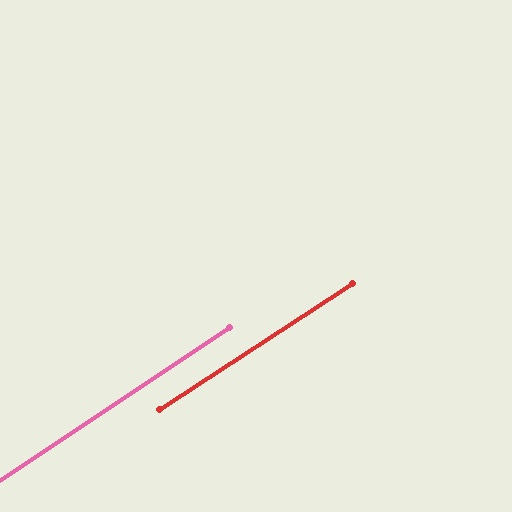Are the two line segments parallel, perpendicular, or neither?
Parallel — their directions differ by only 0.4°.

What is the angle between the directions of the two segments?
Approximately 0 degrees.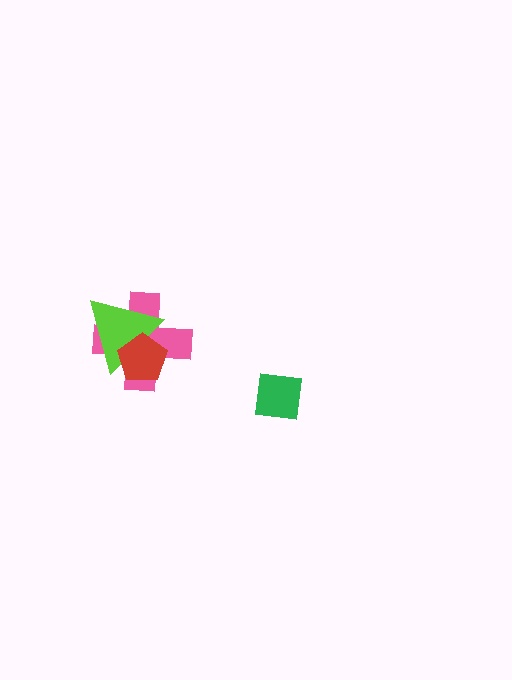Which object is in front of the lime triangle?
The red pentagon is in front of the lime triangle.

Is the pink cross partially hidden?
Yes, it is partially covered by another shape.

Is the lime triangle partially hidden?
Yes, it is partially covered by another shape.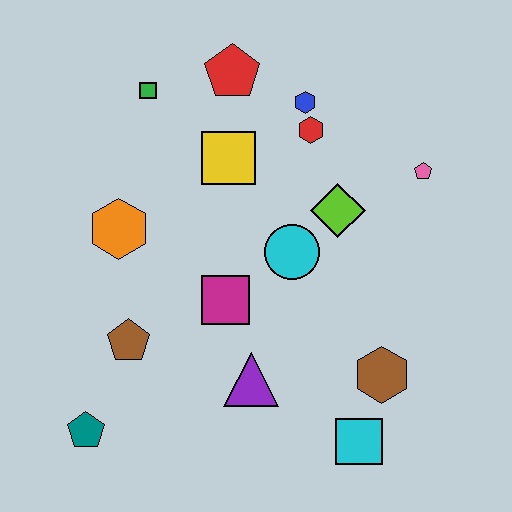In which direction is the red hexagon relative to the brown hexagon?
The red hexagon is above the brown hexagon.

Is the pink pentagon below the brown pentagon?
No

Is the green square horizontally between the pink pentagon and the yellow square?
No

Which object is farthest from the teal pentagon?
The pink pentagon is farthest from the teal pentagon.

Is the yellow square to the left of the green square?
No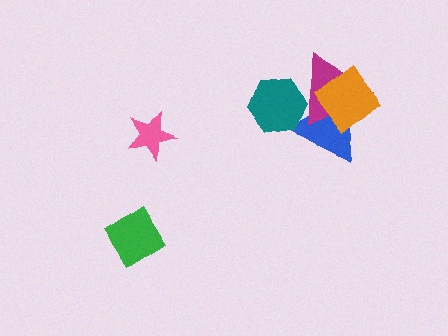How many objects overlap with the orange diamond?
2 objects overlap with the orange diamond.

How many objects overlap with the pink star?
0 objects overlap with the pink star.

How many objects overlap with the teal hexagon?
2 objects overlap with the teal hexagon.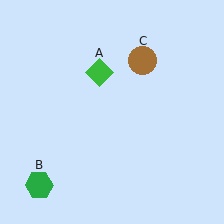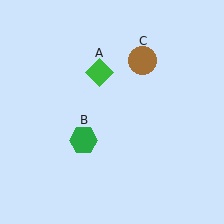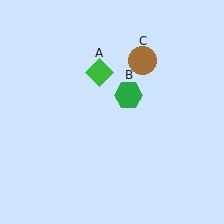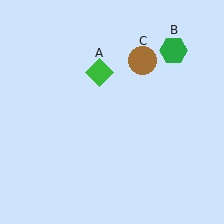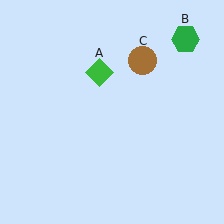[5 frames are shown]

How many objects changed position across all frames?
1 object changed position: green hexagon (object B).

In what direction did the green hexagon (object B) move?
The green hexagon (object B) moved up and to the right.